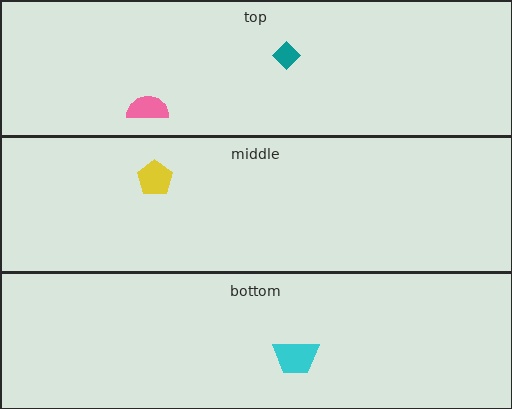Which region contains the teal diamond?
The top region.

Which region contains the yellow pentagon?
The middle region.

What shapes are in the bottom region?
The cyan trapezoid.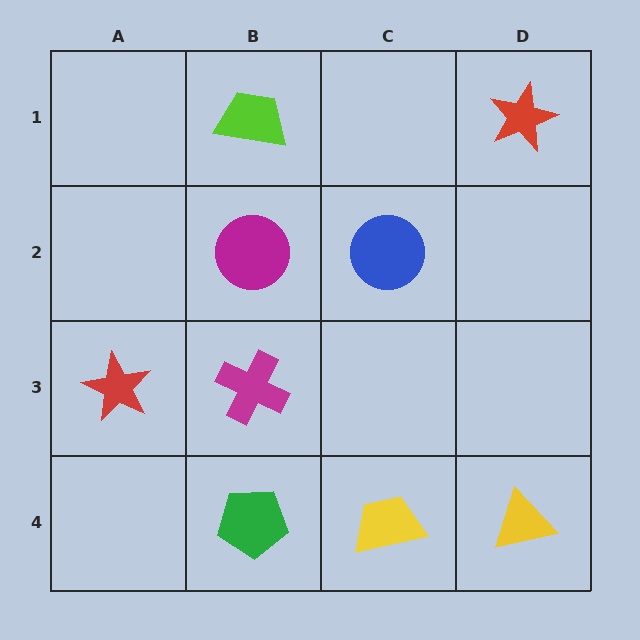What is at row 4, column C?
A yellow trapezoid.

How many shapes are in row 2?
2 shapes.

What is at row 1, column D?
A red star.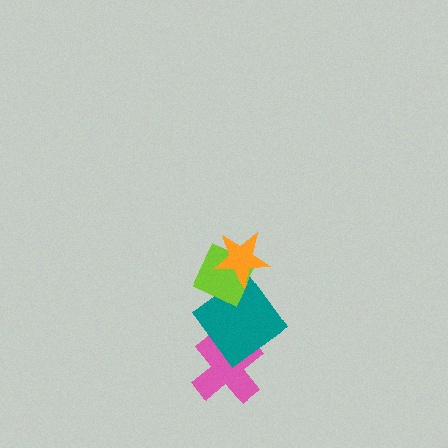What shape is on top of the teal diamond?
The lime diamond is on top of the teal diamond.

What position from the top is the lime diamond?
The lime diamond is 2nd from the top.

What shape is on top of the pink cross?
The teal diamond is on top of the pink cross.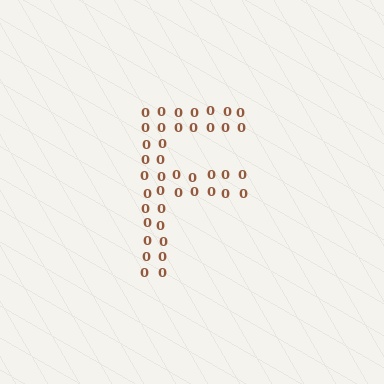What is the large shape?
The large shape is the letter F.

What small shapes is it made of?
It is made of small digit 0's.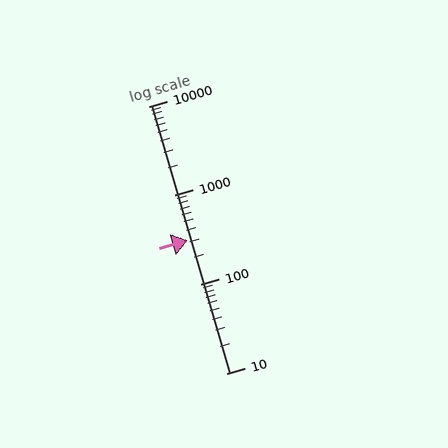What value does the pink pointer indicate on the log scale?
The pointer indicates approximately 310.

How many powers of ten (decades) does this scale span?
The scale spans 3 decades, from 10 to 10000.